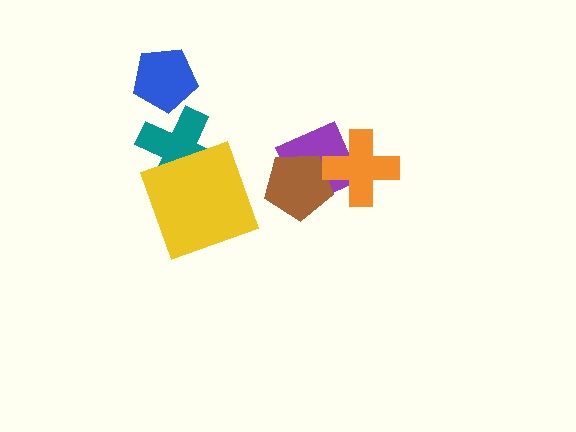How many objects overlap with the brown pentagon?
2 objects overlap with the brown pentagon.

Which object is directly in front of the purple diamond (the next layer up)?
The brown pentagon is directly in front of the purple diamond.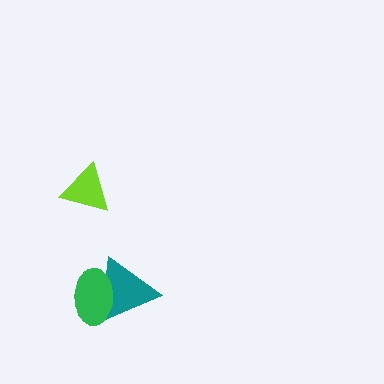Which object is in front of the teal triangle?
The green ellipse is in front of the teal triangle.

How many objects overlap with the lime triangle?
0 objects overlap with the lime triangle.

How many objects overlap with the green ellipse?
1 object overlaps with the green ellipse.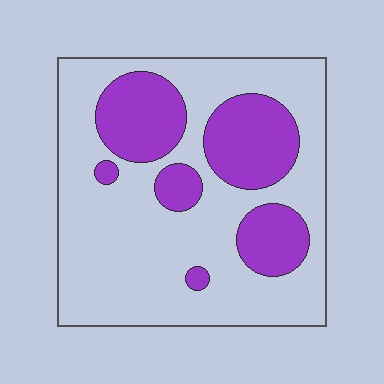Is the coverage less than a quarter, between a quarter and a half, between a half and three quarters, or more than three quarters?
Between a quarter and a half.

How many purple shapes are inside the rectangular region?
6.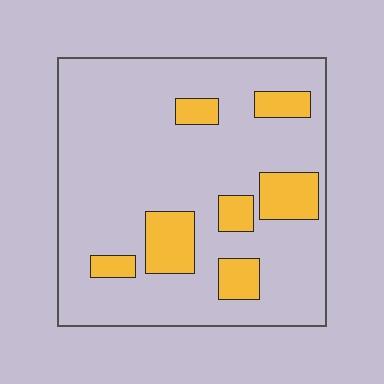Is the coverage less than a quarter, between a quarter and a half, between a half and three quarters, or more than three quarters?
Less than a quarter.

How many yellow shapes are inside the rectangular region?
7.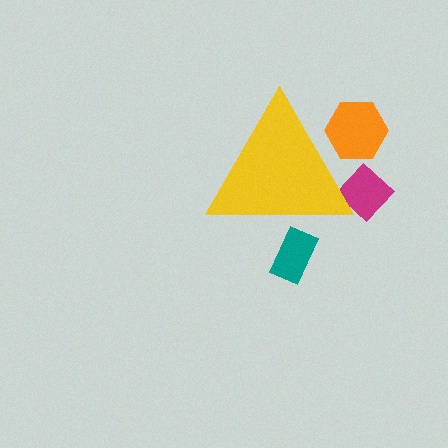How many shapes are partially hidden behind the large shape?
3 shapes are partially hidden.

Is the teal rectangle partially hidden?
Yes, the teal rectangle is partially hidden behind the yellow triangle.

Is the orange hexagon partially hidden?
Yes, the orange hexagon is partially hidden behind the yellow triangle.